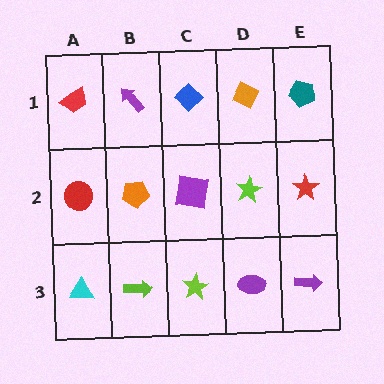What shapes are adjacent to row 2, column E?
A teal pentagon (row 1, column E), a purple arrow (row 3, column E), a lime star (row 2, column D).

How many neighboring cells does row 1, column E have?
2.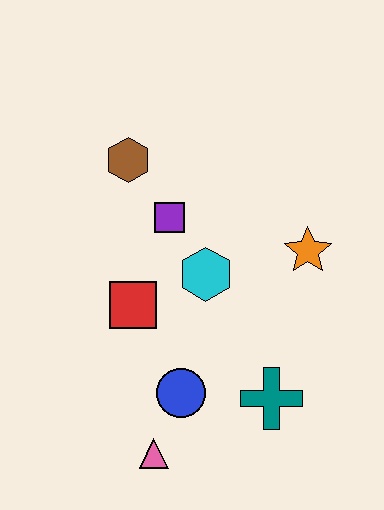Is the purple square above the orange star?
Yes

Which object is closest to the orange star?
The cyan hexagon is closest to the orange star.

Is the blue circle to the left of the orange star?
Yes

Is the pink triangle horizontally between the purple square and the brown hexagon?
Yes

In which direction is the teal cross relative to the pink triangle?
The teal cross is to the right of the pink triangle.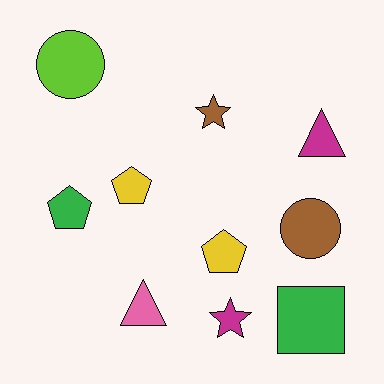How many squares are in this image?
There is 1 square.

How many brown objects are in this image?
There are 2 brown objects.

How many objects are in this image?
There are 10 objects.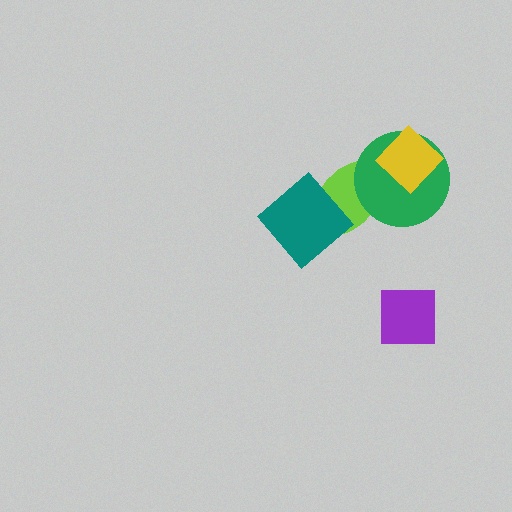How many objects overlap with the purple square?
0 objects overlap with the purple square.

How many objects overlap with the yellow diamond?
1 object overlaps with the yellow diamond.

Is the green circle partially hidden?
Yes, it is partially covered by another shape.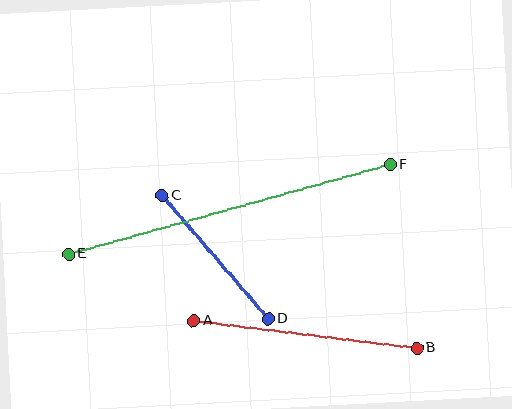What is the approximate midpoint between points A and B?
The midpoint is at approximately (305, 334) pixels.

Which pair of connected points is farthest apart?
Points E and F are farthest apart.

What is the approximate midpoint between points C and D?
The midpoint is at approximately (215, 257) pixels.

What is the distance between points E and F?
The distance is approximately 334 pixels.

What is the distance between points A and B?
The distance is approximately 225 pixels.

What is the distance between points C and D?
The distance is approximately 163 pixels.